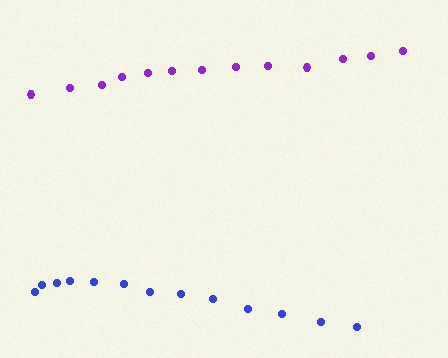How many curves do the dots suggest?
There are 2 distinct paths.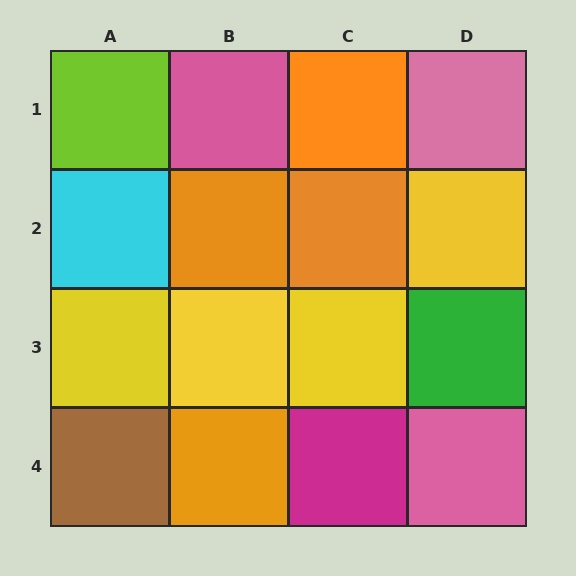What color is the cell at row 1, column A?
Lime.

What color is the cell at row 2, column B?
Orange.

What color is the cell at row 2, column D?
Yellow.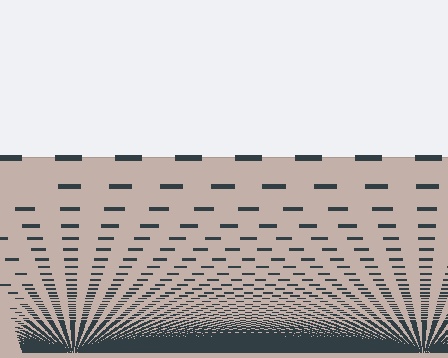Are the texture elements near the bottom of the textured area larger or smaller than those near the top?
Smaller. The gradient is inverted — elements near the bottom are smaller and denser.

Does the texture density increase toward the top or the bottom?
Density increases toward the bottom.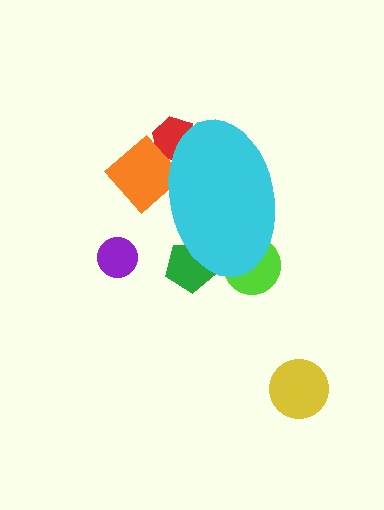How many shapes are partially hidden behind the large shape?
4 shapes are partially hidden.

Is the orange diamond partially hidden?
Yes, the orange diamond is partially hidden behind the cyan ellipse.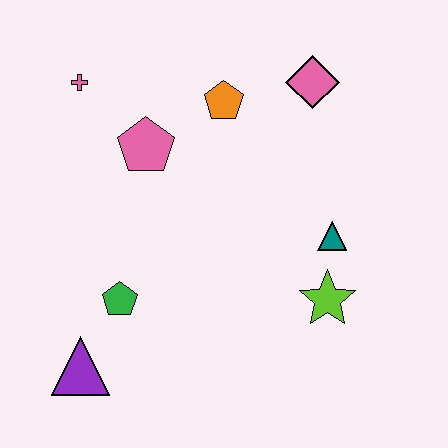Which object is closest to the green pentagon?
The purple triangle is closest to the green pentagon.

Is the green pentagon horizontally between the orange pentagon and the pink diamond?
No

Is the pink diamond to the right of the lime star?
No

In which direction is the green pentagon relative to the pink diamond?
The green pentagon is below the pink diamond.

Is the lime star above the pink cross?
No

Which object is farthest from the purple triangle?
The pink diamond is farthest from the purple triangle.